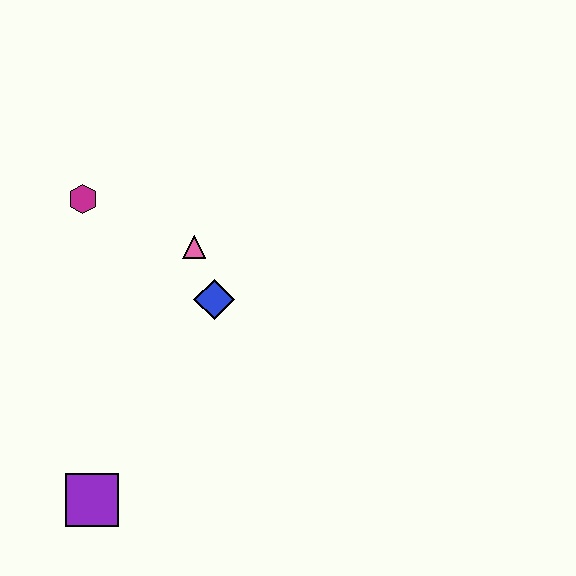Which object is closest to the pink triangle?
The blue diamond is closest to the pink triangle.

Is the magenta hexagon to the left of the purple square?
Yes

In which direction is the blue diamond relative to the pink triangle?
The blue diamond is below the pink triangle.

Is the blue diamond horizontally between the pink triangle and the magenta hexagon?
No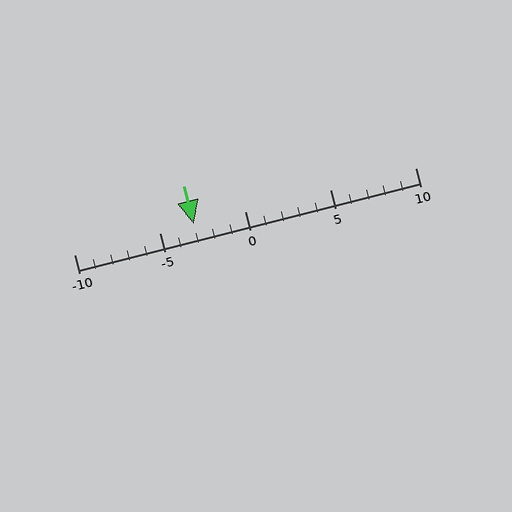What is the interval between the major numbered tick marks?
The major tick marks are spaced 5 units apart.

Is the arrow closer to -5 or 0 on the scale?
The arrow is closer to -5.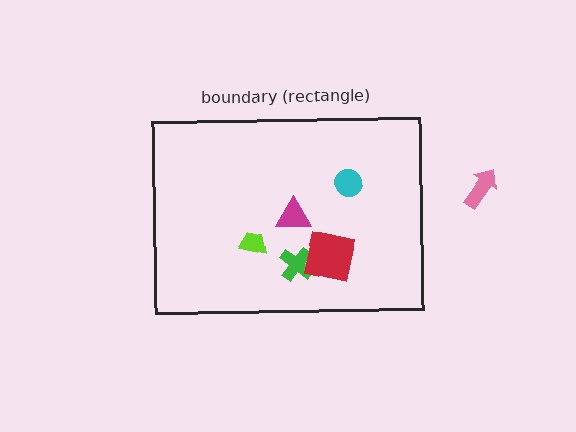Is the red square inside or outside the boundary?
Inside.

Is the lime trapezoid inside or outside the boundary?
Inside.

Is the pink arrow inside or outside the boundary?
Outside.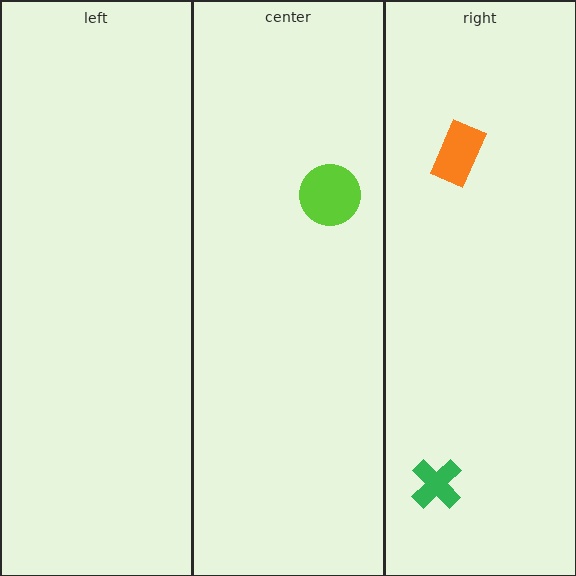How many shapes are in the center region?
1.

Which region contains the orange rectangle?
The right region.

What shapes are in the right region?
The orange rectangle, the green cross.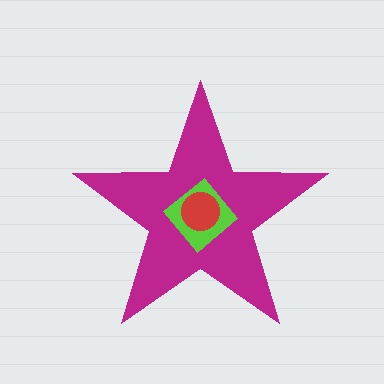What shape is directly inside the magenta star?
The lime diamond.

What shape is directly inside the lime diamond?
The red circle.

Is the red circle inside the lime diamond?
Yes.